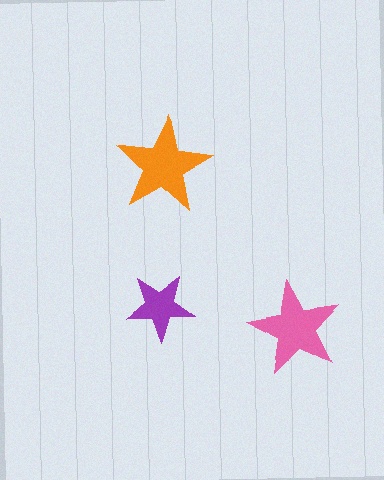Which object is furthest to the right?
The pink star is rightmost.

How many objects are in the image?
There are 3 objects in the image.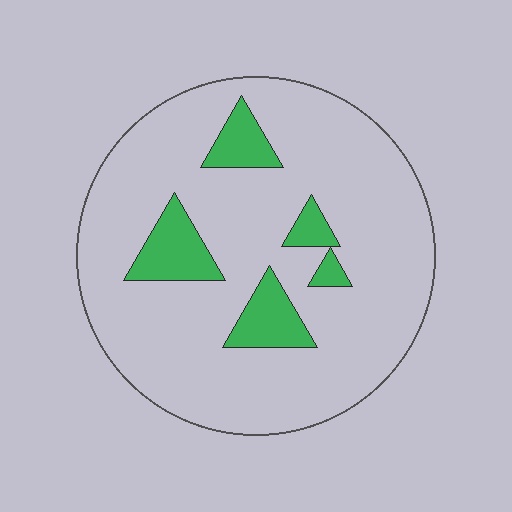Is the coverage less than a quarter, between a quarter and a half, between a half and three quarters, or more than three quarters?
Less than a quarter.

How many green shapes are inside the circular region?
5.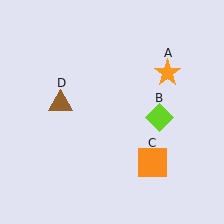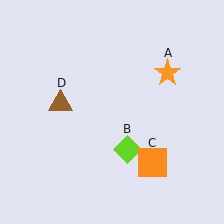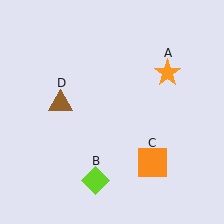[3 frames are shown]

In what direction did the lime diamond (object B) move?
The lime diamond (object B) moved down and to the left.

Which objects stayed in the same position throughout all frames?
Orange star (object A) and orange square (object C) and brown triangle (object D) remained stationary.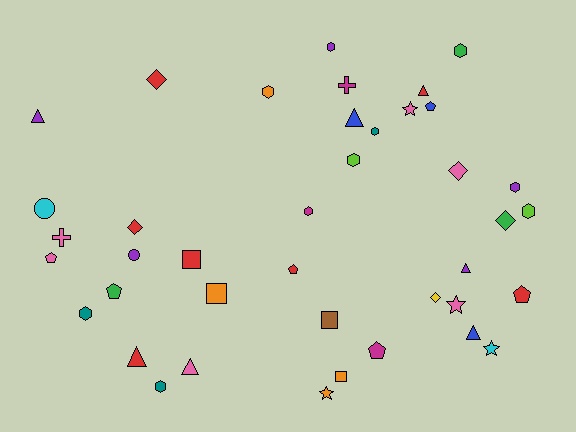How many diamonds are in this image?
There are 5 diamonds.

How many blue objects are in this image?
There are 3 blue objects.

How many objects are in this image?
There are 40 objects.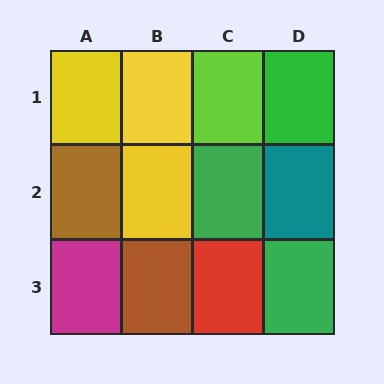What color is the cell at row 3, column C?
Red.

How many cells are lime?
1 cell is lime.